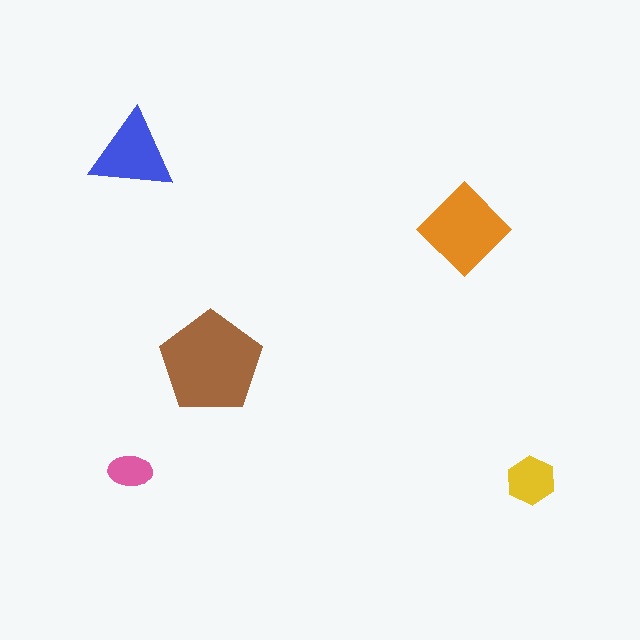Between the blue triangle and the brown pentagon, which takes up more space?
The brown pentagon.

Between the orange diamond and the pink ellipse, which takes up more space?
The orange diamond.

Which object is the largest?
The brown pentagon.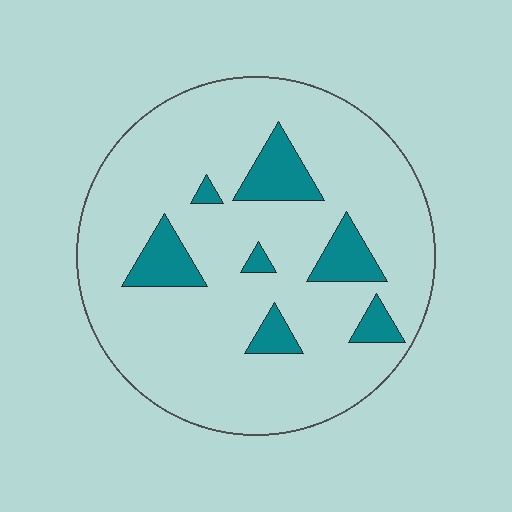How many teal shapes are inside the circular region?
7.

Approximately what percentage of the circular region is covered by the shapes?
Approximately 15%.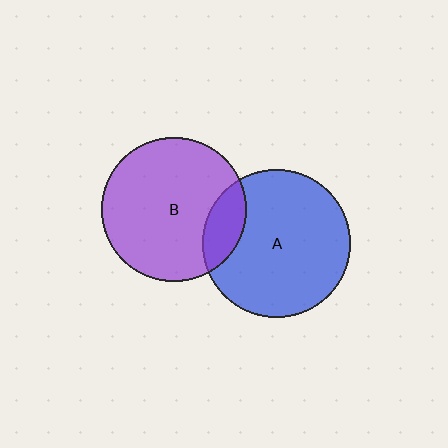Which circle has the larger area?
Circle A (blue).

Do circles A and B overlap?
Yes.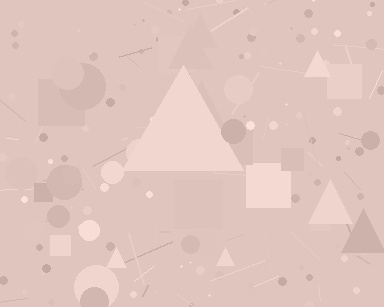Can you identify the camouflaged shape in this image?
The camouflaged shape is a triangle.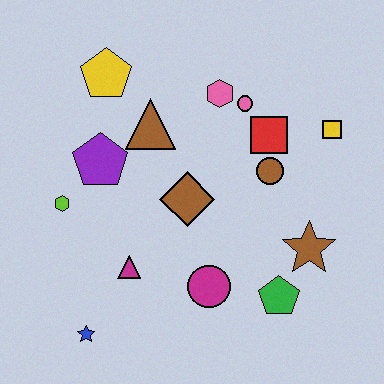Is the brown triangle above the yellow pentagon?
No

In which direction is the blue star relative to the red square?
The blue star is below the red square.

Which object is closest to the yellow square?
The red square is closest to the yellow square.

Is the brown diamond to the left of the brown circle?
Yes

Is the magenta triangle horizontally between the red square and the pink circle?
No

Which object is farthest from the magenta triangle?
The yellow square is farthest from the magenta triangle.